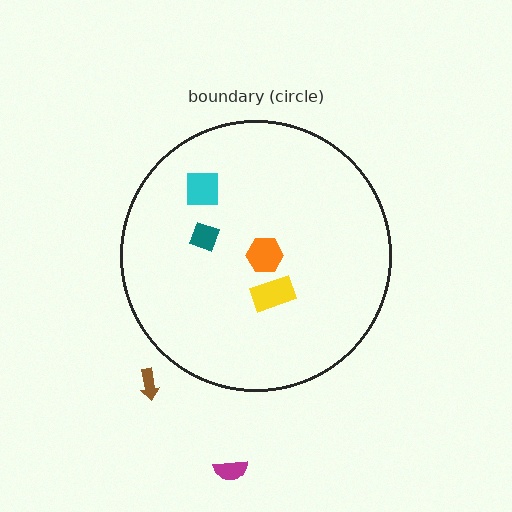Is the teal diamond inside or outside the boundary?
Inside.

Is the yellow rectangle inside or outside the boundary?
Inside.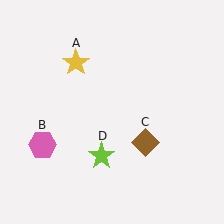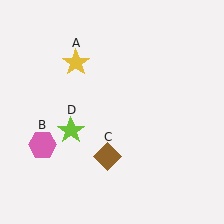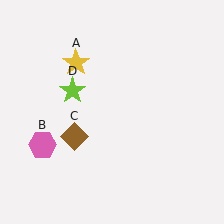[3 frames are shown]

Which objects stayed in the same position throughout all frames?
Yellow star (object A) and pink hexagon (object B) remained stationary.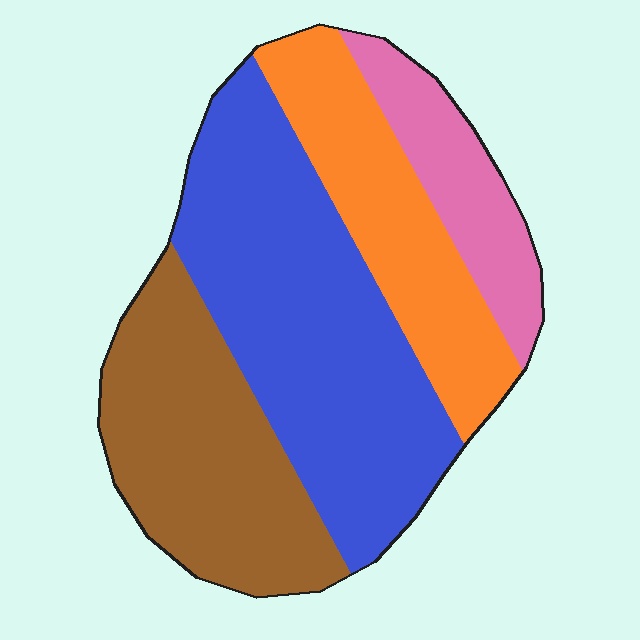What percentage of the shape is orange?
Orange takes up between a sixth and a third of the shape.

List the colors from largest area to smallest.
From largest to smallest: blue, brown, orange, pink.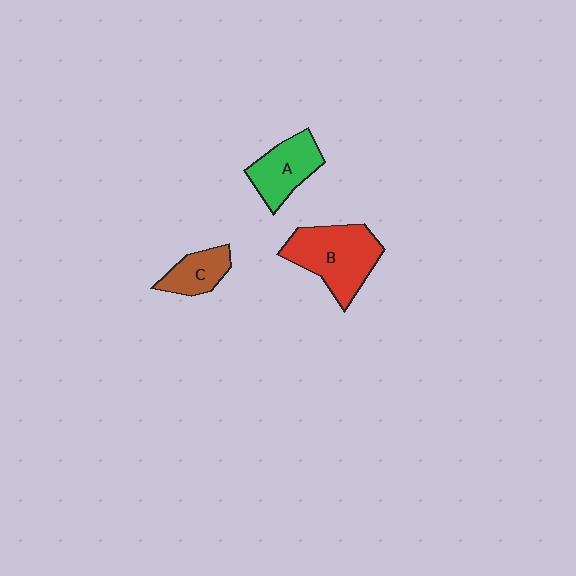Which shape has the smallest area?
Shape C (brown).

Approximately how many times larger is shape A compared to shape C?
Approximately 1.4 times.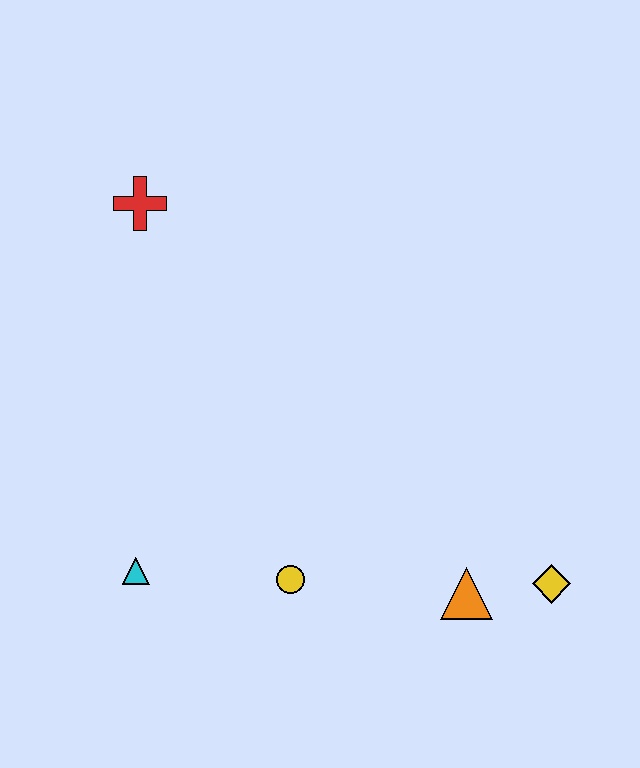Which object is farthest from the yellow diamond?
The red cross is farthest from the yellow diamond.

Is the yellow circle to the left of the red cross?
No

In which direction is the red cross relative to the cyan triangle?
The red cross is above the cyan triangle.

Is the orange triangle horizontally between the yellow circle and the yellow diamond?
Yes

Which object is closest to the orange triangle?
The yellow diamond is closest to the orange triangle.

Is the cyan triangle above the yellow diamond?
Yes